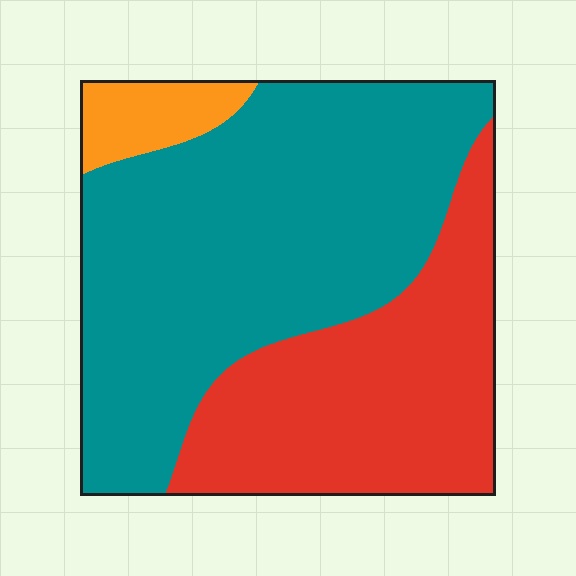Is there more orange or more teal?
Teal.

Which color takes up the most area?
Teal, at roughly 60%.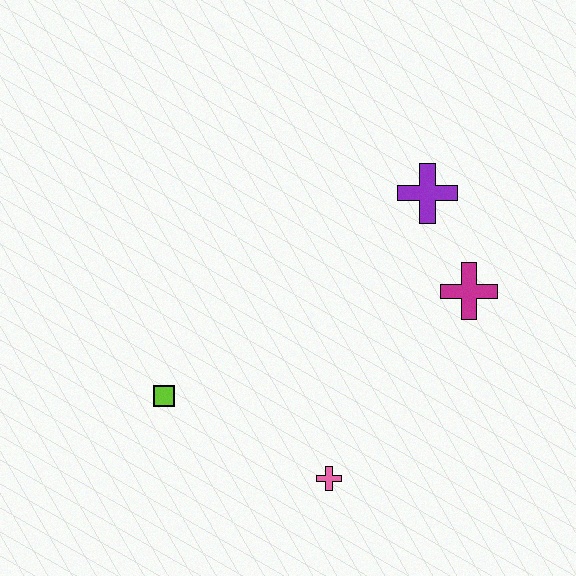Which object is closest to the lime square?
The pink cross is closest to the lime square.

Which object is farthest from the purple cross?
The lime square is farthest from the purple cross.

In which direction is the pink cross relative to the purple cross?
The pink cross is below the purple cross.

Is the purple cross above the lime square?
Yes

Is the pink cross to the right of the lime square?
Yes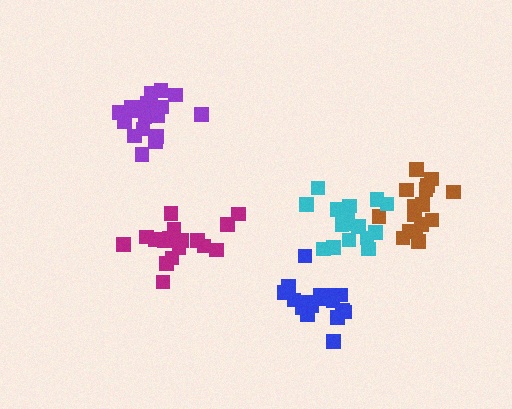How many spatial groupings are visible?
There are 5 spatial groupings.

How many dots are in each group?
Group 1: 19 dots, Group 2: 16 dots, Group 3: 17 dots, Group 4: 18 dots, Group 5: 18 dots (88 total).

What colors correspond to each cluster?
The clusters are colored: purple, brown, magenta, blue, cyan.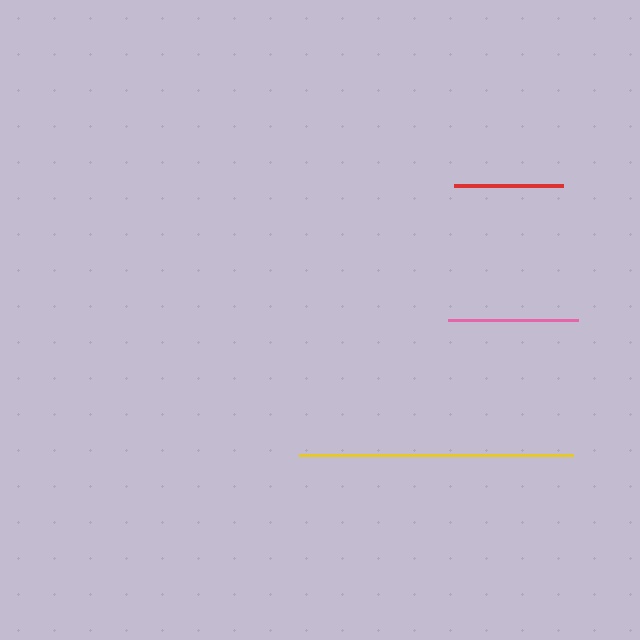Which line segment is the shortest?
The red line is the shortest at approximately 109 pixels.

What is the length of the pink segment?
The pink segment is approximately 130 pixels long.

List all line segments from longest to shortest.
From longest to shortest: yellow, pink, red.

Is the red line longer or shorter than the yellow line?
The yellow line is longer than the red line.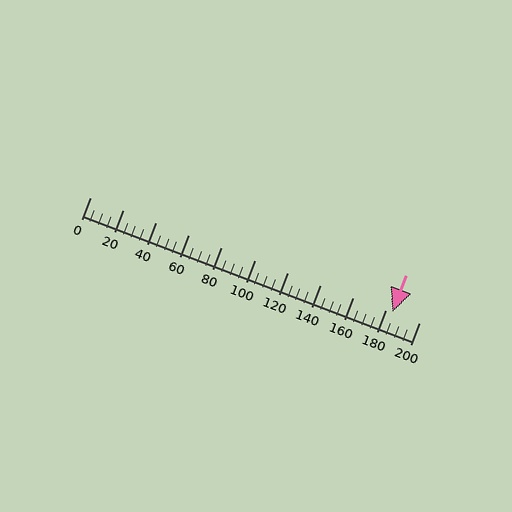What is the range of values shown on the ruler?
The ruler shows values from 0 to 200.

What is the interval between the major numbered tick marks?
The major tick marks are spaced 20 units apart.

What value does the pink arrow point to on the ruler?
The pink arrow points to approximately 184.